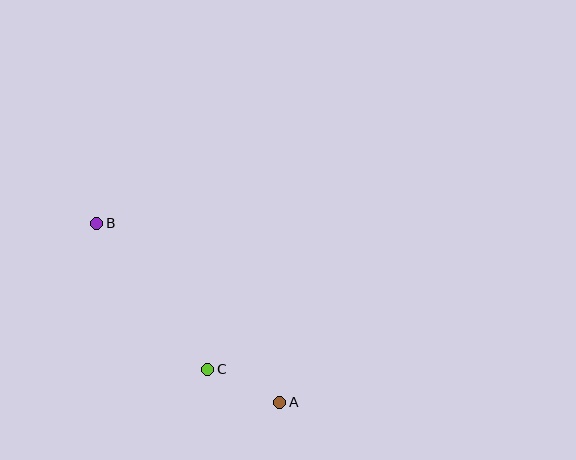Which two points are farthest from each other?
Points A and B are farthest from each other.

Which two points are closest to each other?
Points A and C are closest to each other.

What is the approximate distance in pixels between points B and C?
The distance between B and C is approximately 184 pixels.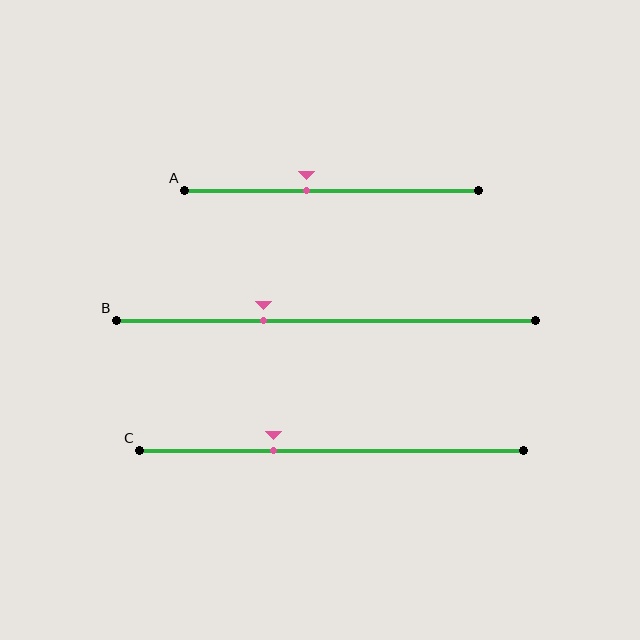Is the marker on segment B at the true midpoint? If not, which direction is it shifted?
No, the marker on segment B is shifted to the left by about 15% of the segment length.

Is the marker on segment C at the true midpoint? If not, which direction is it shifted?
No, the marker on segment C is shifted to the left by about 15% of the segment length.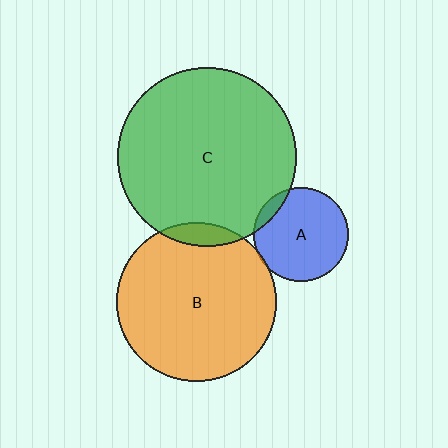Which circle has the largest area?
Circle C (green).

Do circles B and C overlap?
Yes.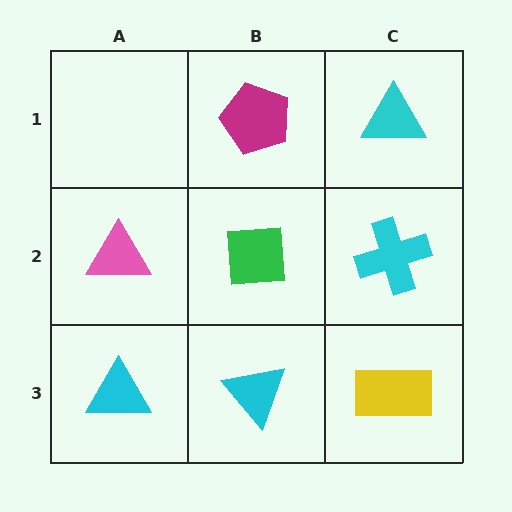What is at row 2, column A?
A pink triangle.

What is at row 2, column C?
A cyan cross.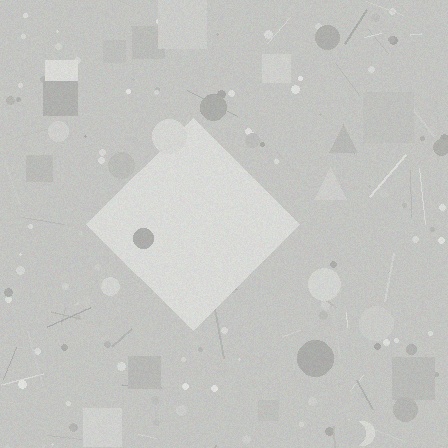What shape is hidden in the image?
A diamond is hidden in the image.